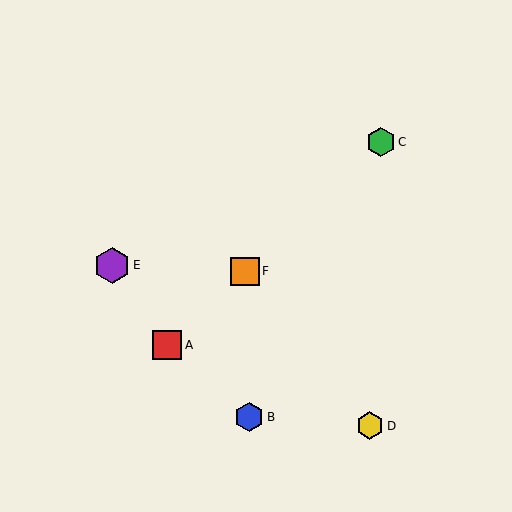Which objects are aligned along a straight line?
Objects A, C, F are aligned along a straight line.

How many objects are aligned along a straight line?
3 objects (A, C, F) are aligned along a straight line.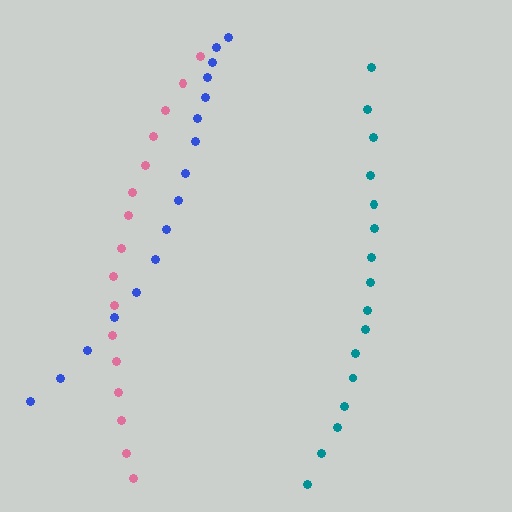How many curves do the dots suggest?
There are 3 distinct paths.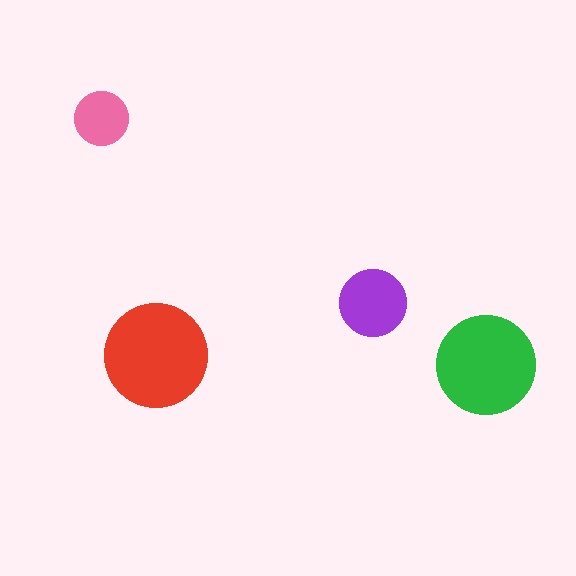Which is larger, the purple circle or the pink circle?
The purple one.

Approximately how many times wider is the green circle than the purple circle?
About 1.5 times wider.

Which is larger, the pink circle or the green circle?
The green one.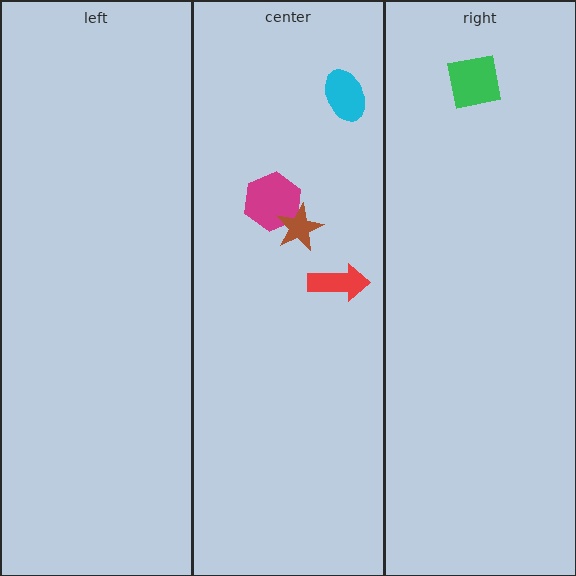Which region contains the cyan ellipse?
The center region.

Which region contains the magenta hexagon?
The center region.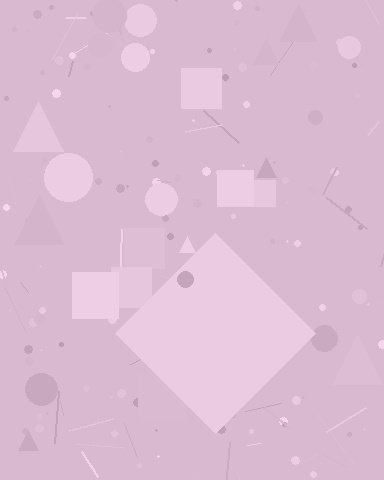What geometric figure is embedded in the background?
A diamond is embedded in the background.